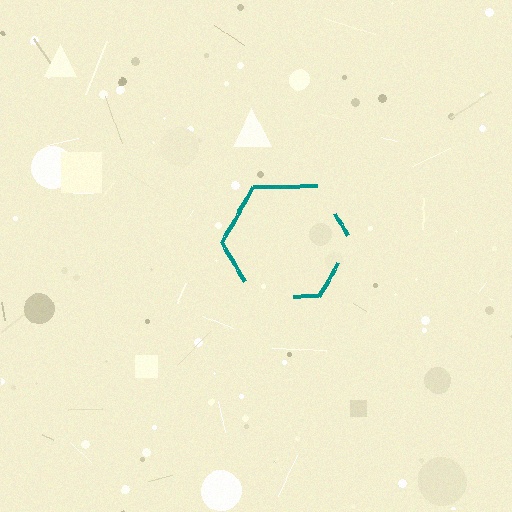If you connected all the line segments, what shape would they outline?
They would outline a hexagon.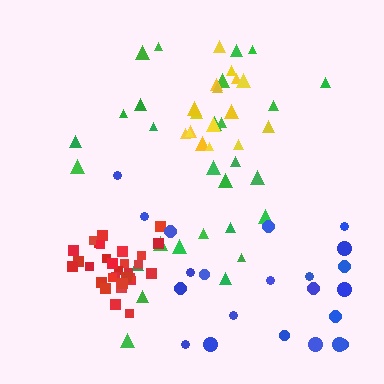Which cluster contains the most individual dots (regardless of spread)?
Red (30).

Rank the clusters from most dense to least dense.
red, yellow, green, blue.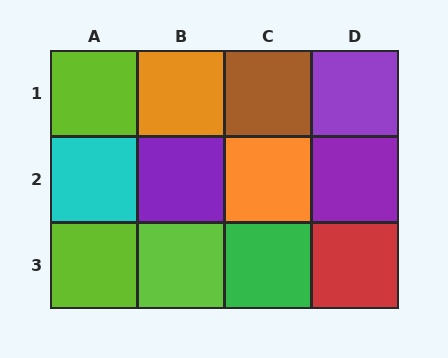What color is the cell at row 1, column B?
Orange.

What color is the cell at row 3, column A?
Lime.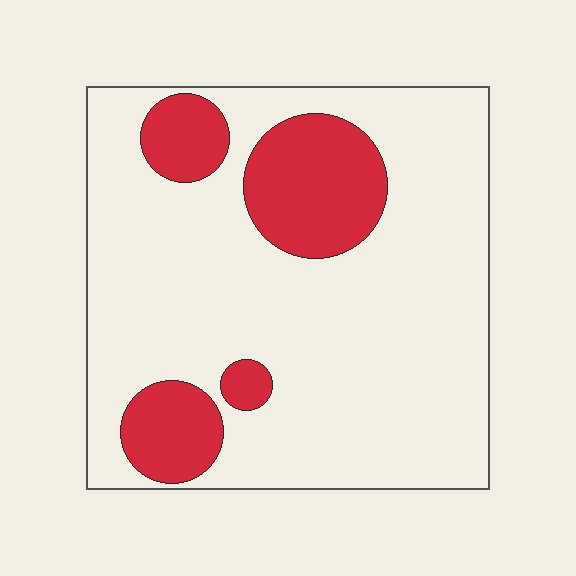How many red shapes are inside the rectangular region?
4.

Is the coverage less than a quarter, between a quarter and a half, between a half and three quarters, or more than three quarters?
Less than a quarter.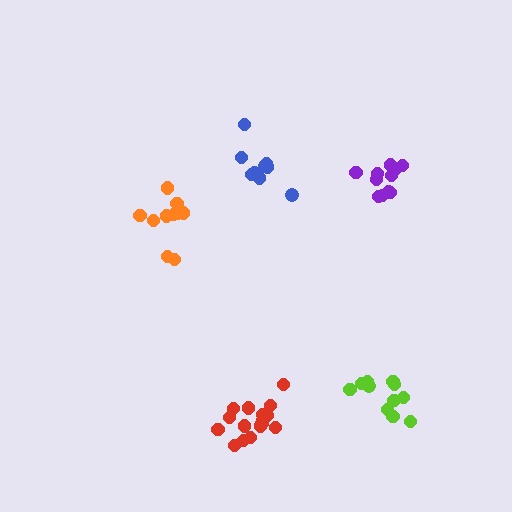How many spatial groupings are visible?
There are 5 spatial groupings.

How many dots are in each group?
Group 1: 10 dots, Group 2: 16 dots, Group 3: 12 dots, Group 4: 10 dots, Group 5: 11 dots (59 total).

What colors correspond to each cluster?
The clusters are colored: blue, red, purple, orange, lime.